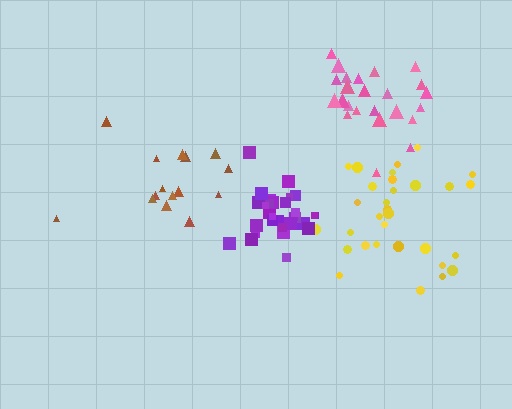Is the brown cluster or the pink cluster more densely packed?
Pink.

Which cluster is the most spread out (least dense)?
Brown.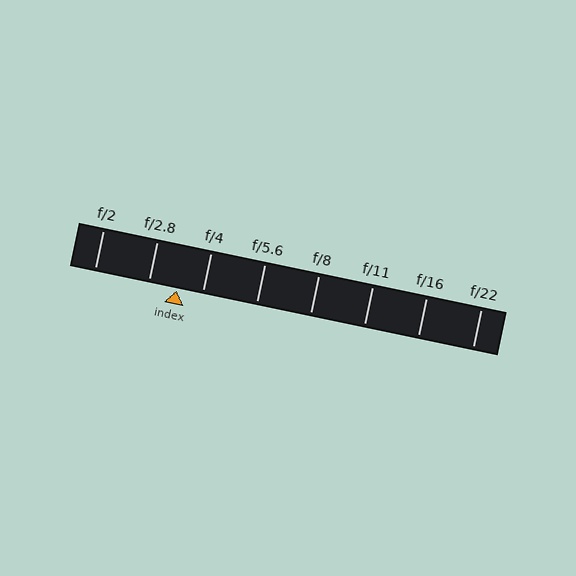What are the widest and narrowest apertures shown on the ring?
The widest aperture shown is f/2 and the narrowest is f/22.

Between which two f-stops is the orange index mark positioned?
The index mark is between f/2.8 and f/4.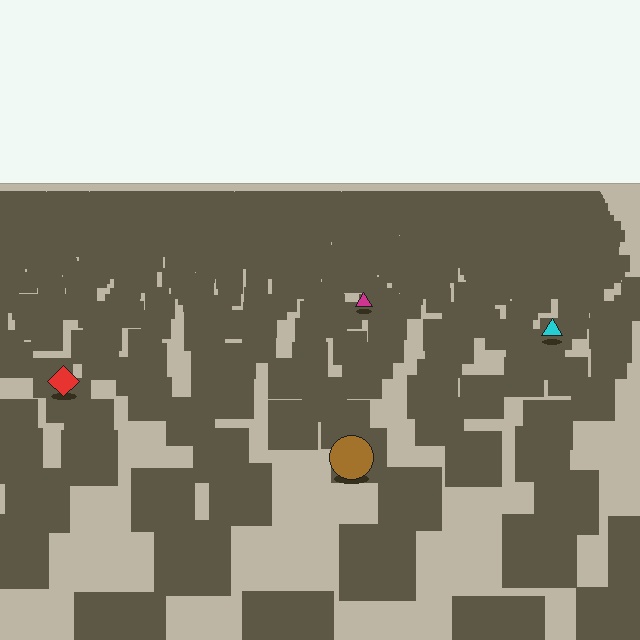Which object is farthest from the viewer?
The magenta triangle is farthest from the viewer. It appears smaller and the ground texture around it is denser.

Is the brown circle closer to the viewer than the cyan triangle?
Yes. The brown circle is closer — you can tell from the texture gradient: the ground texture is coarser near it.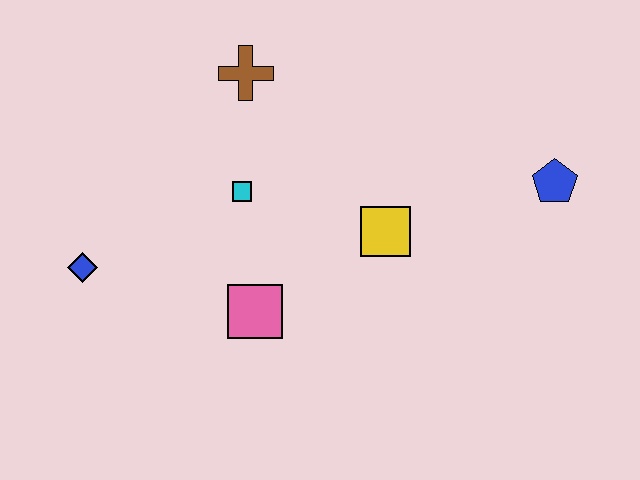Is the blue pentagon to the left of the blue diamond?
No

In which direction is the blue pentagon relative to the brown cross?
The blue pentagon is to the right of the brown cross.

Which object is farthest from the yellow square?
The blue diamond is farthest from the yellow square.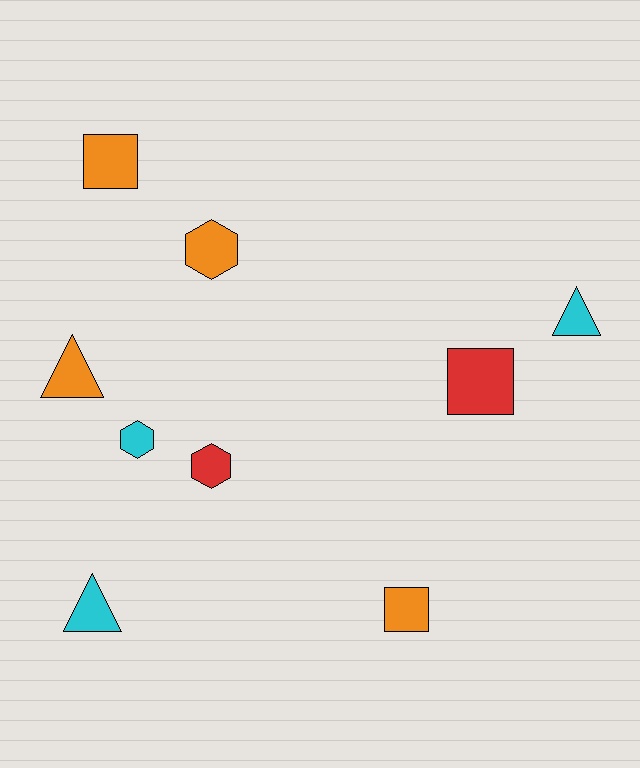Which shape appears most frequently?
Triangle, with 3 objects.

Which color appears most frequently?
Orange, with 4 objects.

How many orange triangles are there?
There is 1 orange triangle.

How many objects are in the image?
There are 9 objects.